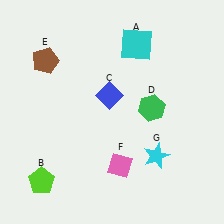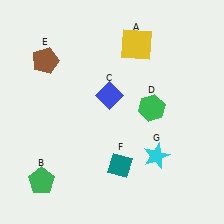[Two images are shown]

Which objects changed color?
A changed from cyan to yellow. B changed from lime to green. F changed from pink to teal.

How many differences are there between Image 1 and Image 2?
There are 3 differences between the two images.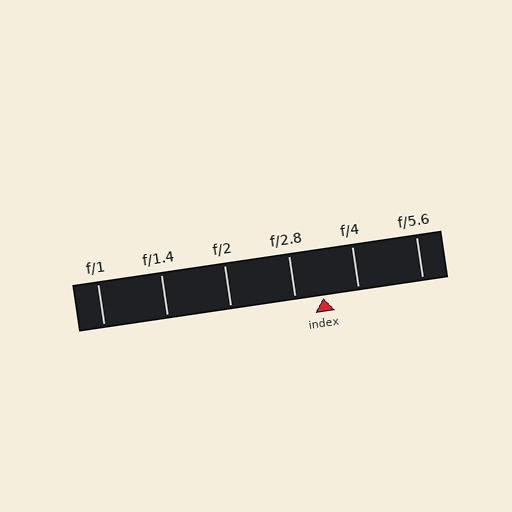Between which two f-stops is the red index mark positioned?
The index mark is between f/2.8 and f/4.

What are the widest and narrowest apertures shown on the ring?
The widest aperture shown is f/1 and the narrowest is f/5.6.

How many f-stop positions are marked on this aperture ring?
There are 6 f-stop positions marked.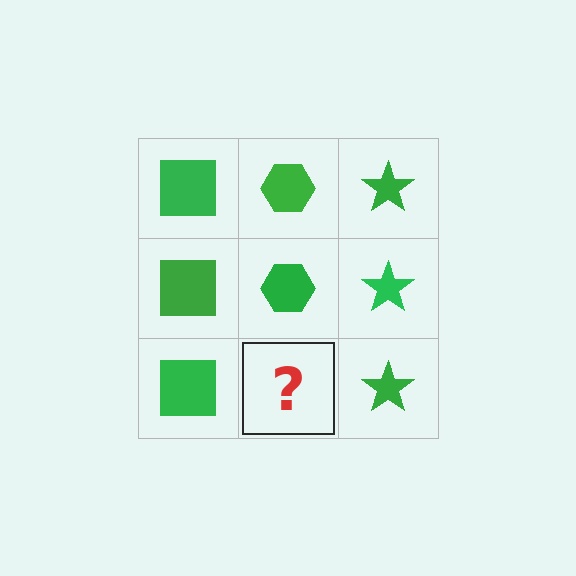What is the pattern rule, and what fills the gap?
The rule is that each column has a consistent shape. The gap should be filled with a green hexagon.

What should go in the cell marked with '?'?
The missing cell should contain a green hexagon.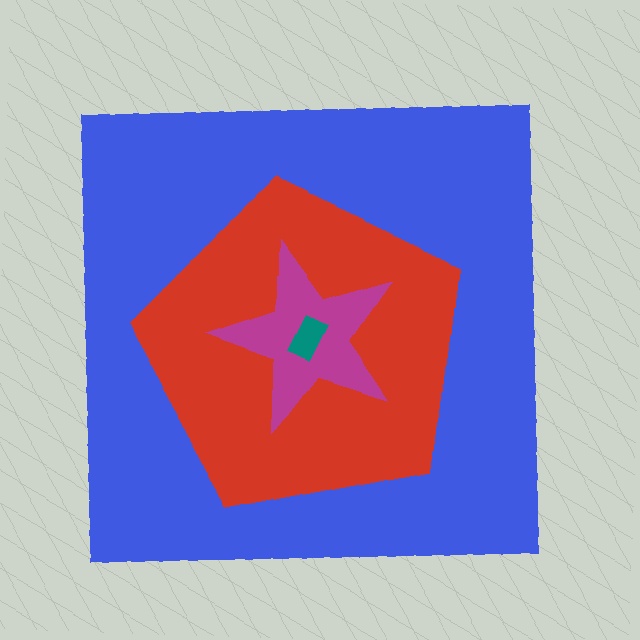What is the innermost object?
The teal rectangle.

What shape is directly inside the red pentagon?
The magenta star.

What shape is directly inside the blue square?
The red pentagon.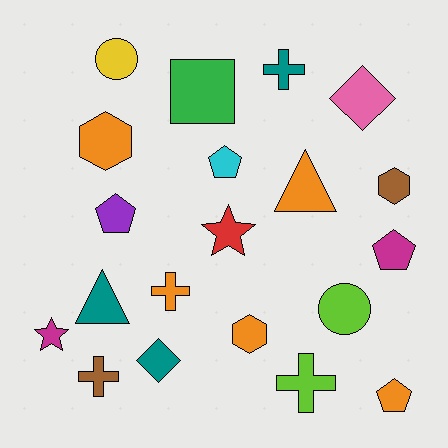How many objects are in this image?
There are 20 objects.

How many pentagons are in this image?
There are 4 pentagons.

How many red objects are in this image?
There is 1 red object.